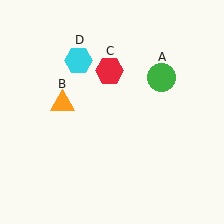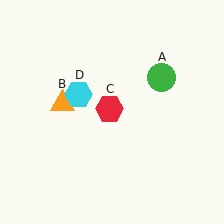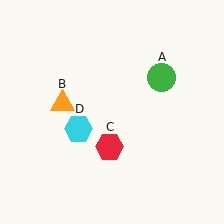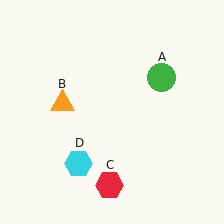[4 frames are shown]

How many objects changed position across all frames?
2 objects changed position: red hexagon (object C), cyan hexagon (object D).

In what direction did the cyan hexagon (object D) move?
The cyan hexagon (object D) moved down.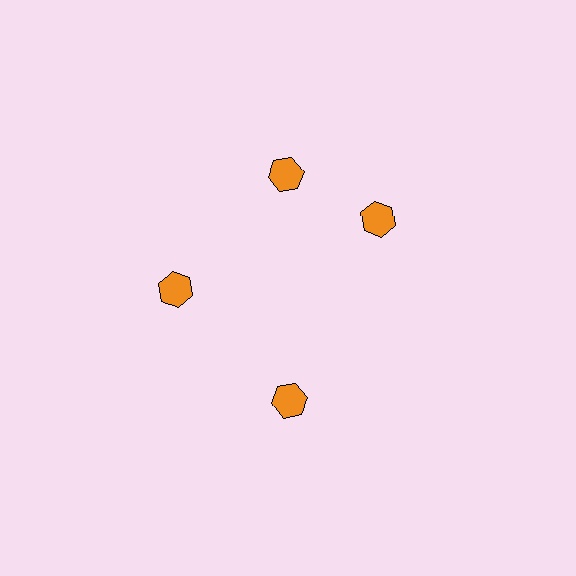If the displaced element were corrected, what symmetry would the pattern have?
It would have 4-fold rotational symmetry — the pattern would map onto itself every 90 degrees.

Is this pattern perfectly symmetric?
No. The 4 orange hexagons are arranged in a ring, but one element near the 3 o'clock position is rotated out of alignment along the ring, breaking the 4-fold rotational symmetry.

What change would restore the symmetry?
The symmetry would be restored by rotating it back into even spacing with its neighbors so that all 4 hexagons sit at equal angles and equal distance from the center.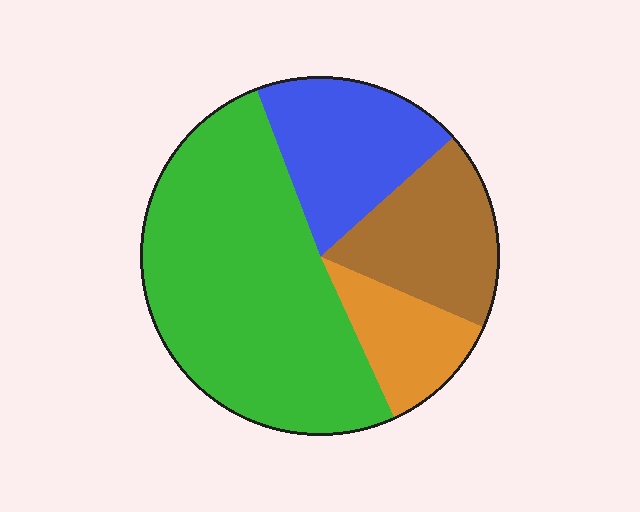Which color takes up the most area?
Green, at roughly 50%.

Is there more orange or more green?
Green.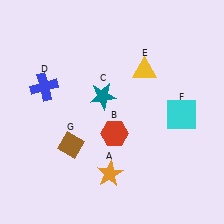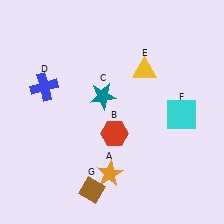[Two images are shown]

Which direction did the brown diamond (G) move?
The brown diamond (G) moved down.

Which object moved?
The brown diamond (G) moved down.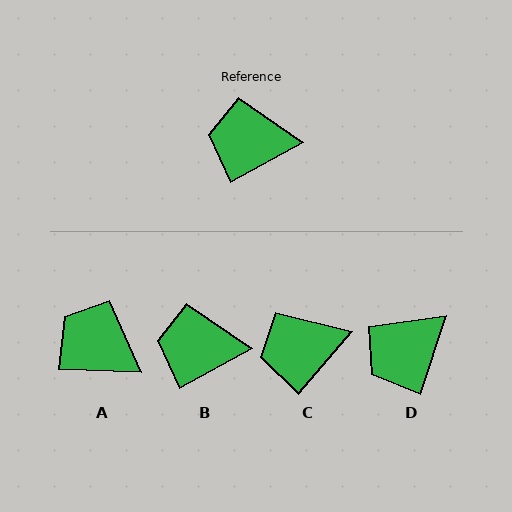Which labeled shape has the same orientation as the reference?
B.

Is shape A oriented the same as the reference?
No, it is off by about 32 degrees.